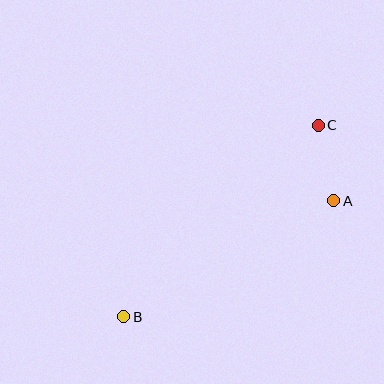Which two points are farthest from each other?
Points B and C are farthest from each other.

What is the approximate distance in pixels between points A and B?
The distance between A and B is approximately 240 pixels.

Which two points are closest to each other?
Points A and C are closest to each other.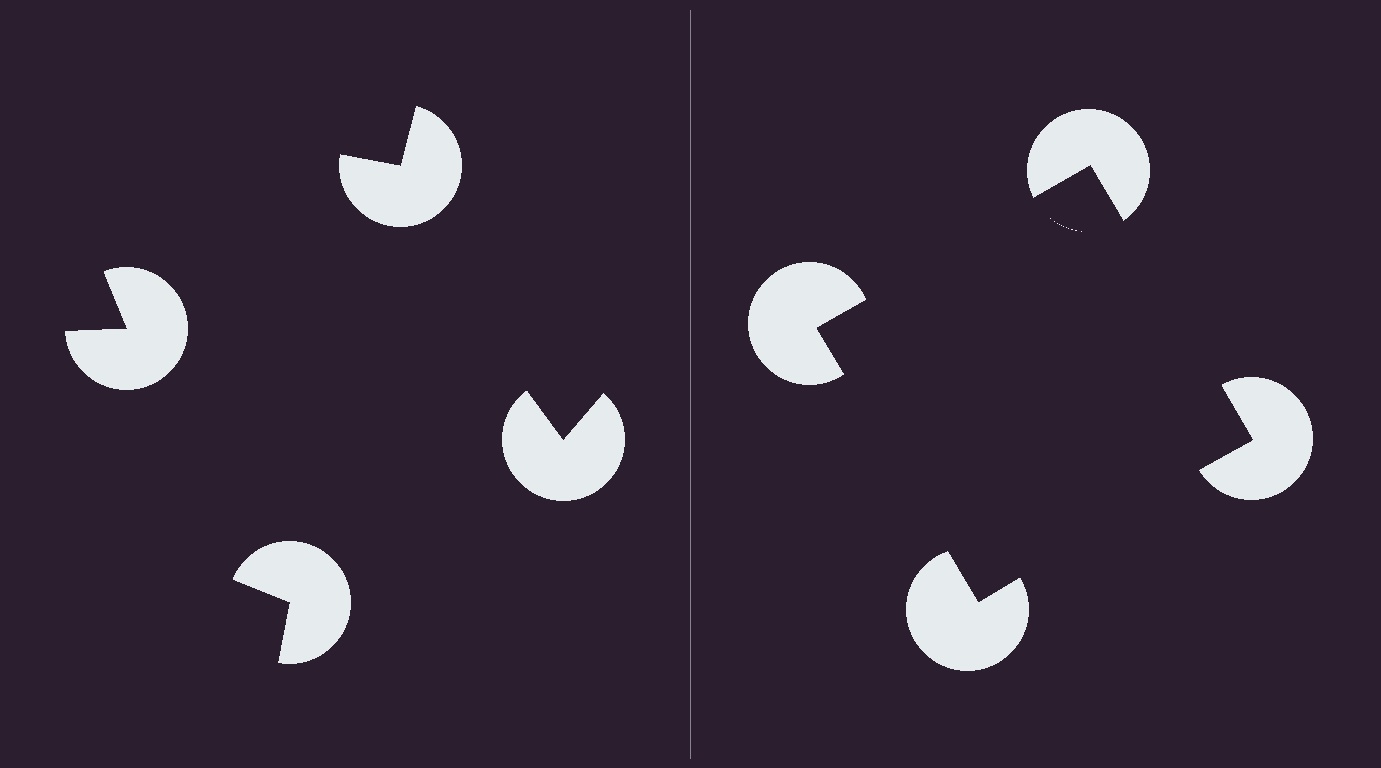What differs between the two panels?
The pac-man discs are positioned identically on both sides; only the wedge orientations differ. On the right they align to a square; on the left they are misaligned.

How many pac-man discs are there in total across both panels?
8 — 4 on each side.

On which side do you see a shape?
An illusory square appears on the right side. On the left side the wedge cuts are rotated, so no coherent shape forms.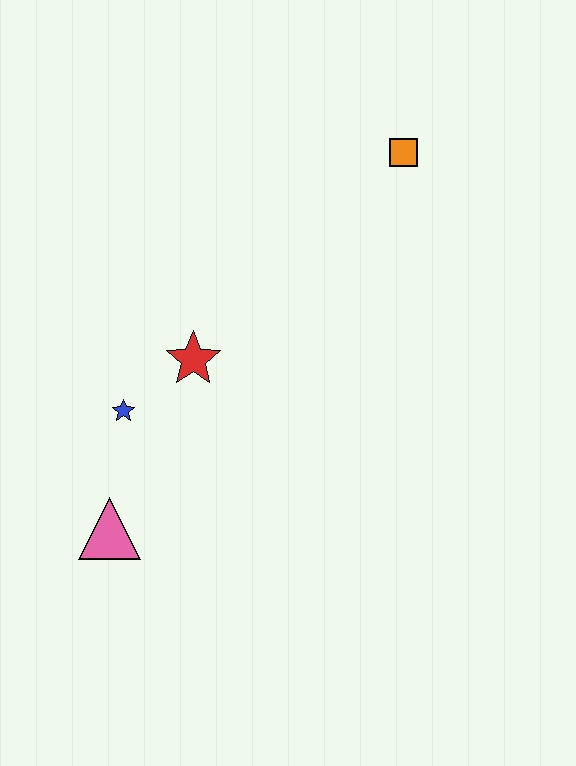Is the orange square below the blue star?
No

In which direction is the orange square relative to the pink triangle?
The orange square is above the pink triangle.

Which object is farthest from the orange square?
The pink triangle is farthest from the orange square.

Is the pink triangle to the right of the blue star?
No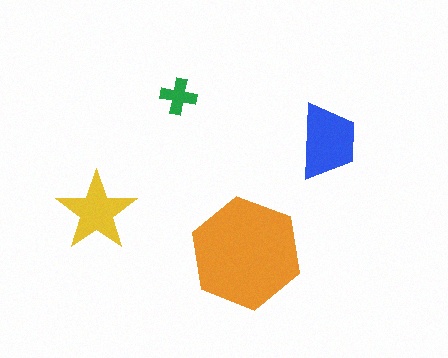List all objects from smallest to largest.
The green cross, the yellow star, the blue trapezoid, the orange hexagon.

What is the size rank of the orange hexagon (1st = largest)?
1st.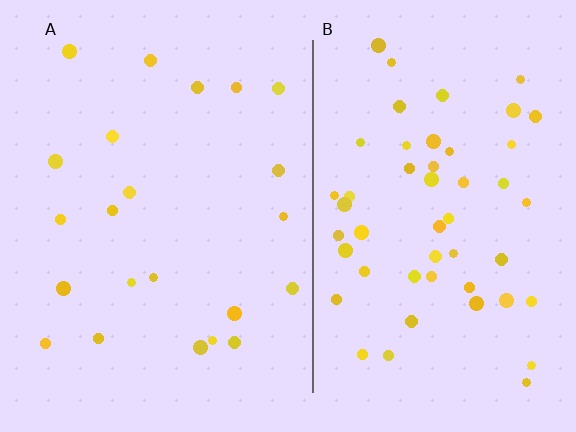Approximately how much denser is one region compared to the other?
Approximately 2.3× — region B over region A.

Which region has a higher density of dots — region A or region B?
B (the right).